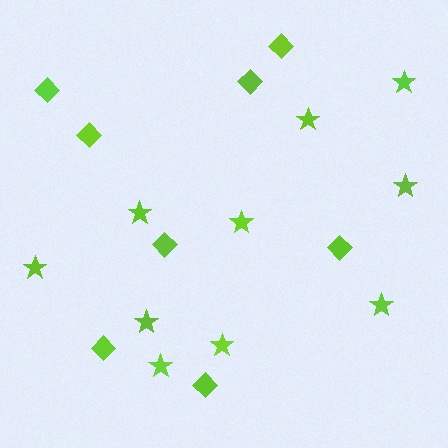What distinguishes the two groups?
There are 2 groups: one group of diamonds (8) and one group of stars (10).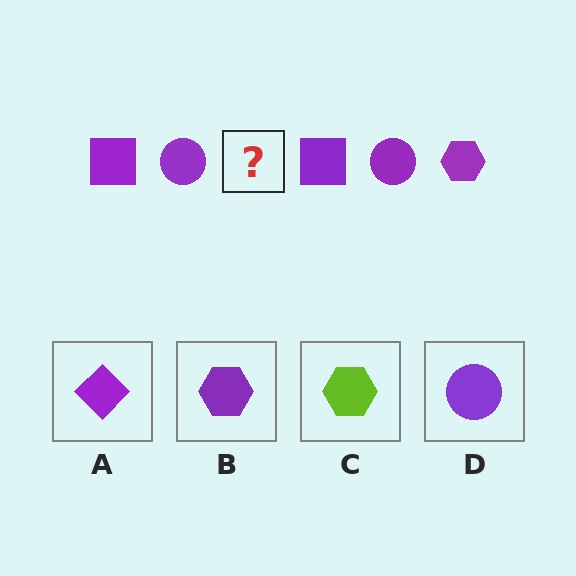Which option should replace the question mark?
Option B.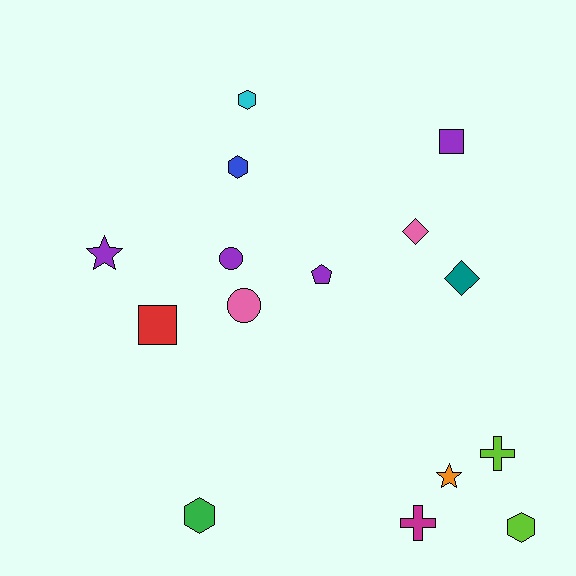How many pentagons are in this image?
There is 1 pentagon.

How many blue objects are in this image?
There is 1 blue object.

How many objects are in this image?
There are 15 objects.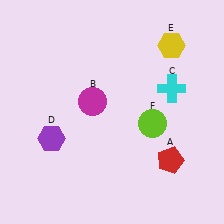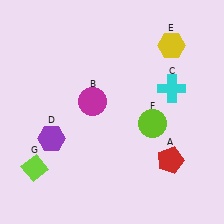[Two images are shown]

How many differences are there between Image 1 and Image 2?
There is 1 difference between the two images.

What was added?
A lime diamond (G) was added in Image 2.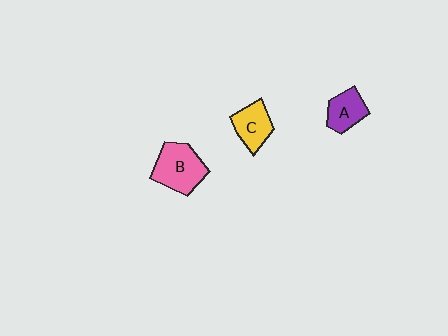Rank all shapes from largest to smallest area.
From largest to smallest: B (pink), C (yellow), A (purple).